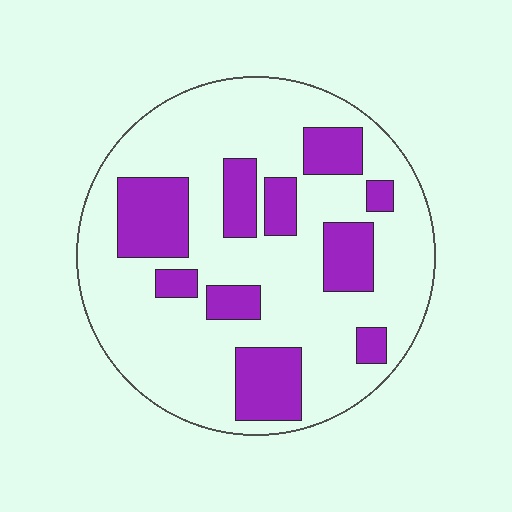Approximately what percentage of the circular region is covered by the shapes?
Approximately 25%.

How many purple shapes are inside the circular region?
10.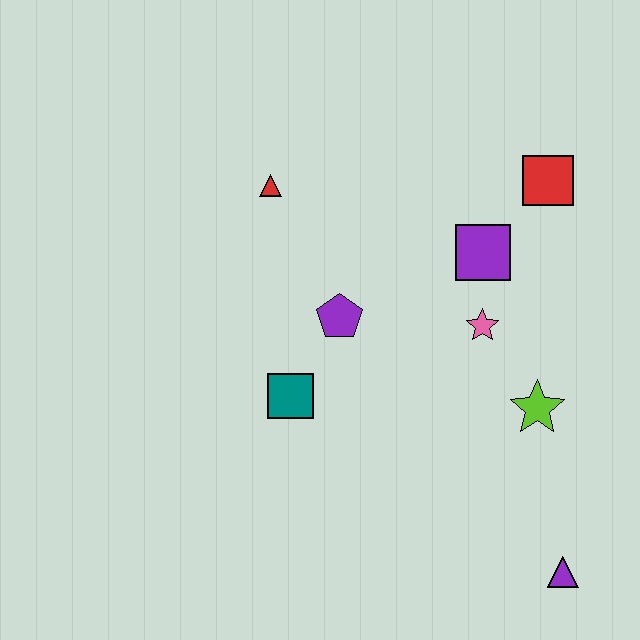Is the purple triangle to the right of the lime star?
Yes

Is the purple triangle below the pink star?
Yes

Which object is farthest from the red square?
The purple triangle is farthest from the red square.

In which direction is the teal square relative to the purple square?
The teal square is to the left of the purple square.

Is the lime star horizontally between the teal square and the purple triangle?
Yes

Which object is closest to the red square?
The purple square is closest to the red square.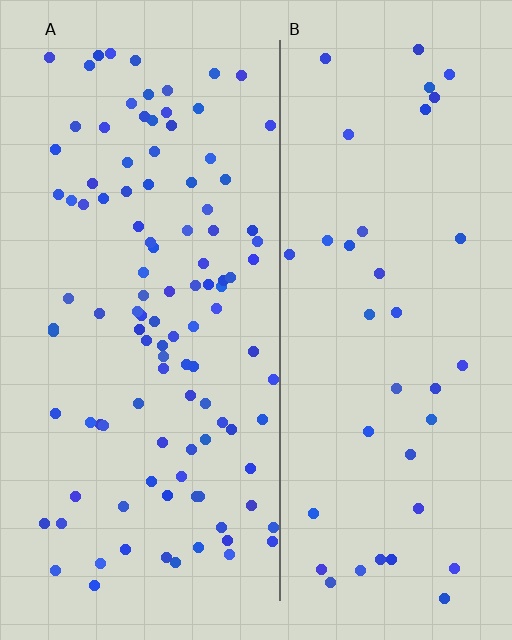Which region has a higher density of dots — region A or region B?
A (the left).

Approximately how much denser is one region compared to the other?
Approximately 2.8× — region A over region B.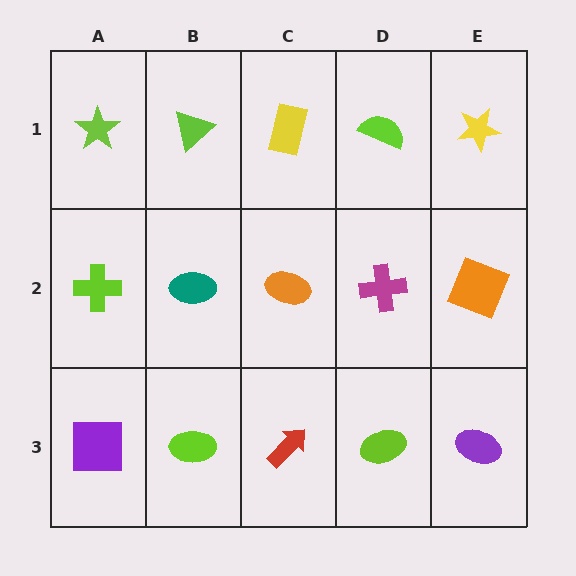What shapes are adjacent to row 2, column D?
A lime semicircle (row 1, column D), a lime ellipse (row 3, column D), an orange ellipse (row 2, column C), an orange square (row 2, column E).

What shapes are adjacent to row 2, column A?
A lime star (row 1, column A), a purple square (row 3, column A), a teal ellipse (row 2, column B).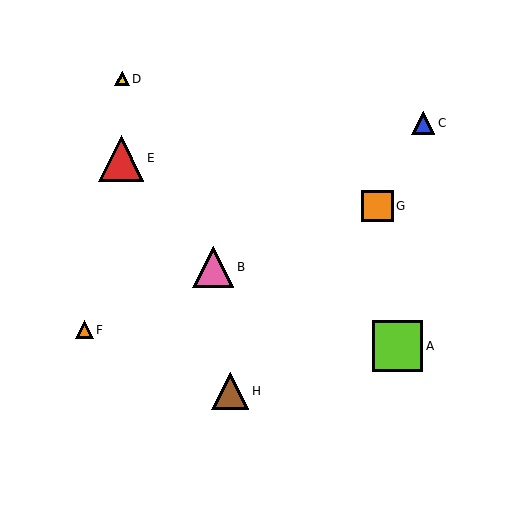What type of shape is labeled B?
Shape B is a pink triangle.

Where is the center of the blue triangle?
The center of the blue triangle is at (423, 123).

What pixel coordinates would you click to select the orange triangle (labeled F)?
Click at (84, 330) to select the orange triangle F.